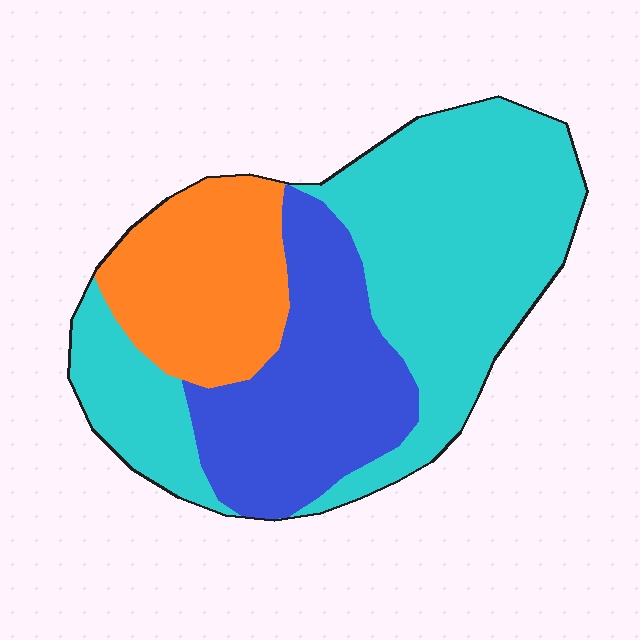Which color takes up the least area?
Orange, at roughly 20%.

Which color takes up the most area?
Cyan, at roughly 50%.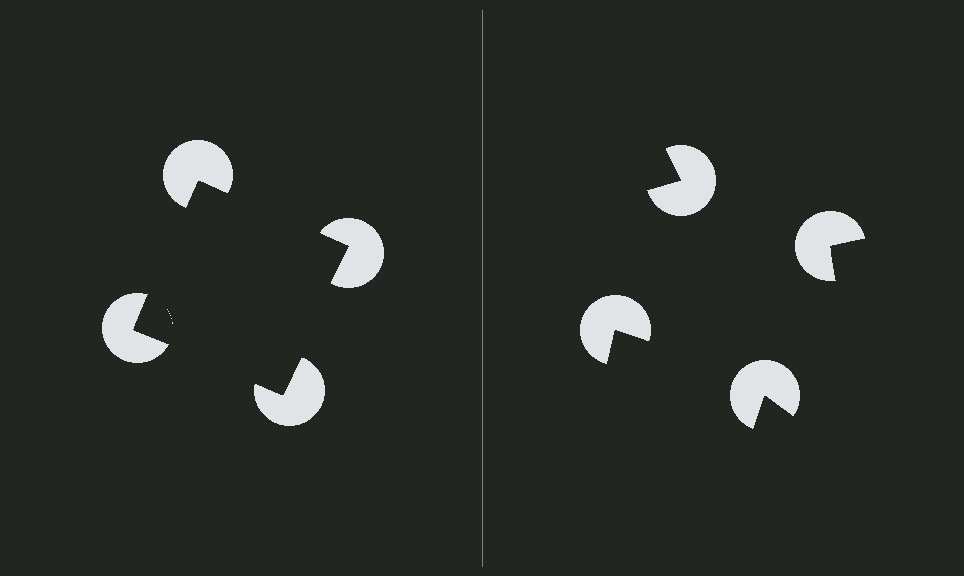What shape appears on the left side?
An illusory square.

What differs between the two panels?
The pac-man discs are positioned identically on both sides; only the wedge orientations differ. On the left they align to a square; on the right they are misaligned.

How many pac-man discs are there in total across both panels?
8 — 4 on each side.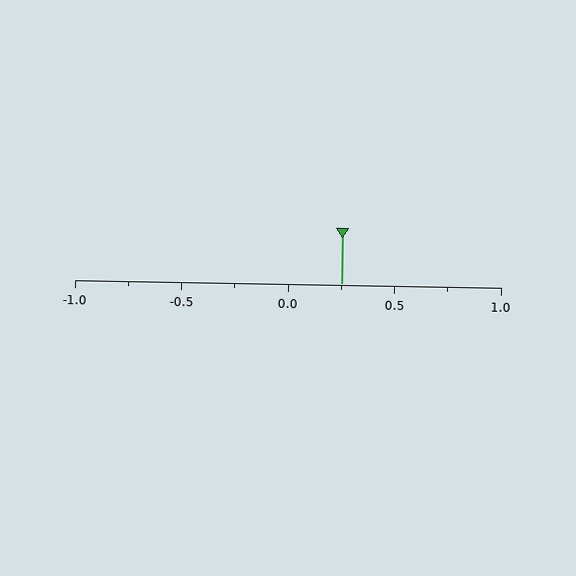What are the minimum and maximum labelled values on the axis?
The axis runs from -1.0 to 1.0.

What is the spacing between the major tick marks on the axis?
The major ticks are spaced 0.5 apart.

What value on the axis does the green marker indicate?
The marker indicates approximately 0.25.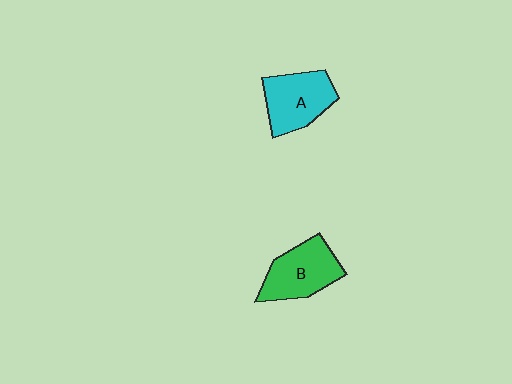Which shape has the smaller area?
Shape A (cyan).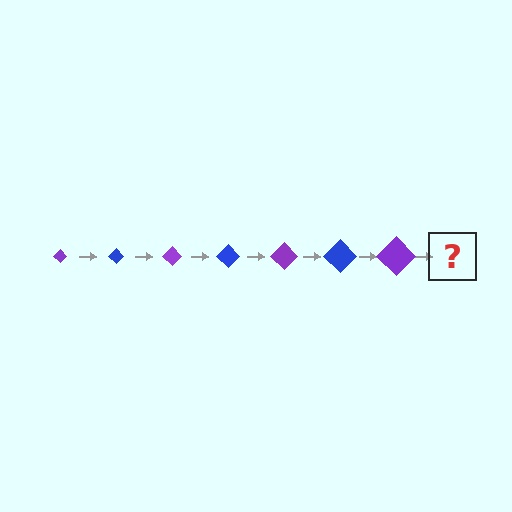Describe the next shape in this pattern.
It should be a blue diamond, larger than the previous one.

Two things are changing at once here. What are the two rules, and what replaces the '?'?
The two rules are that the diamond grows larger each step and the color cycles through purple and blue. The '?' should be a blue diamond, larger than the previous one.